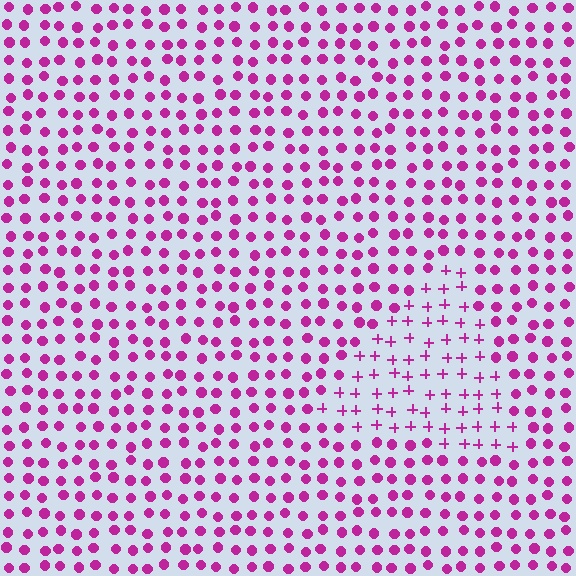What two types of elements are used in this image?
The image uses plus signs inside the triangle region and circles outside it.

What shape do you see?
I see a triangle.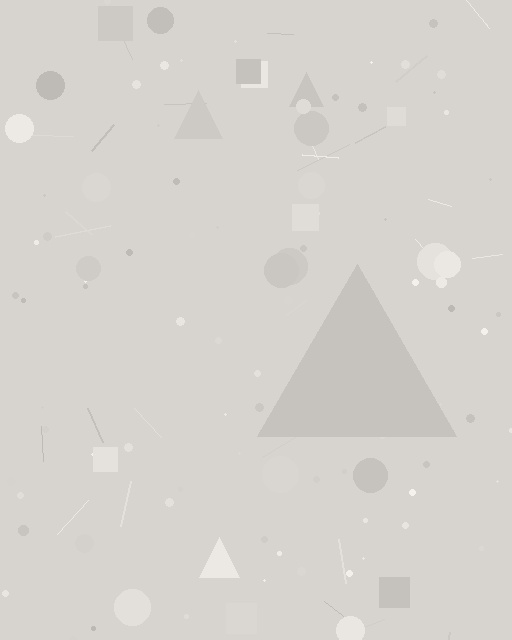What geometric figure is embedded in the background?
A triangle is embedded in the background.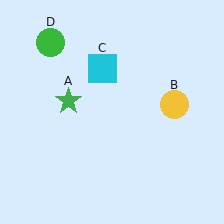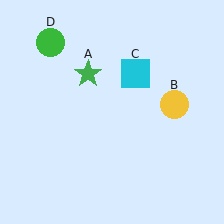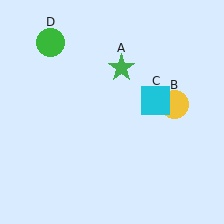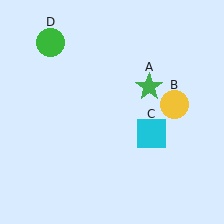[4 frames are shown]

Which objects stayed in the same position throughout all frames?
Yellow circle (object B) and green circle (object D) remained stationary.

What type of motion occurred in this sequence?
The green star (object A), cyan square (object C) rotated clockwise around the center of the scene.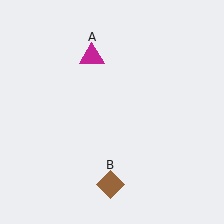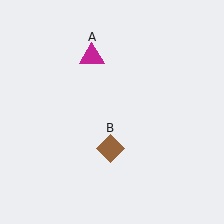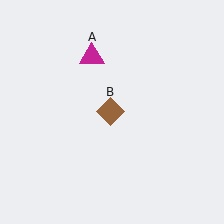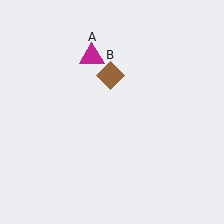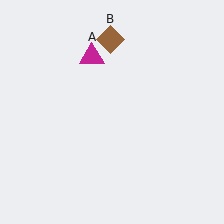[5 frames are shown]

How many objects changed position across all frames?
1 object changed position: brown diamond (object B).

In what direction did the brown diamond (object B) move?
The brown diamond (object B) moved up.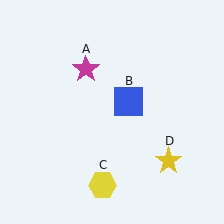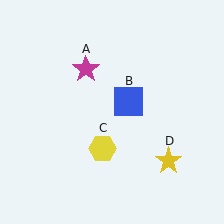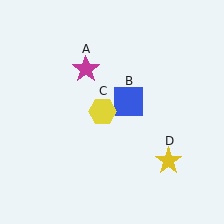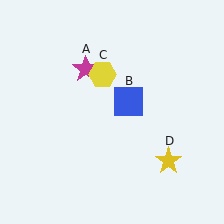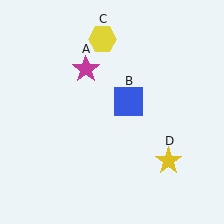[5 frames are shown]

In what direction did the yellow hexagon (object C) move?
The yellow hexagon (object C) moved up.